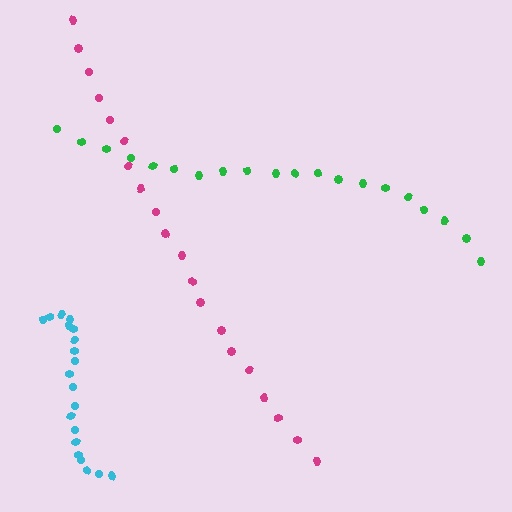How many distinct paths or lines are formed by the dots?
There are 3 distinct paths.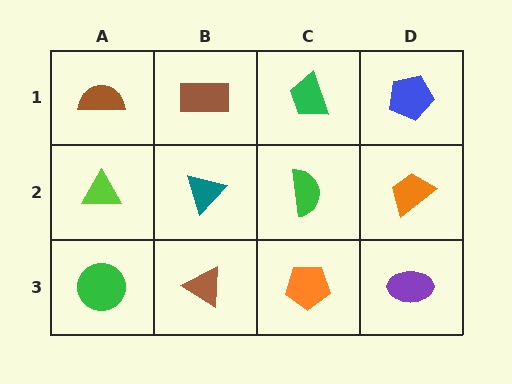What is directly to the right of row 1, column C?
A blue pentagon.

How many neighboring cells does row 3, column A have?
2.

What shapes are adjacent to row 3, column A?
A lime triangle (row 2, column A), a brown triangle (row 3, column B).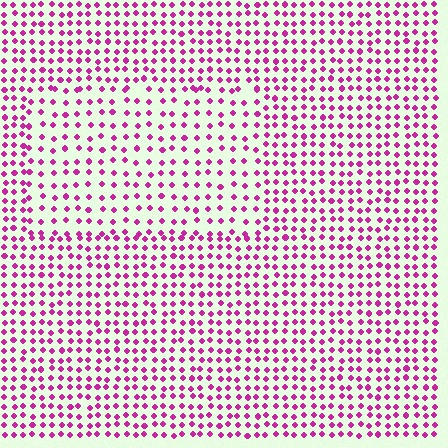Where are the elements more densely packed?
The elements are more densely packed outside the rectangle boundary.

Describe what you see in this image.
The image contains small magenta elements arranged at two different densities. A rectangle-shaped region is visible where the elements are less densely packed than the surrounding area.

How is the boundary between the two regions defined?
The boundary is defined by a change in element density (approximately 1.6x ratio). All elements are the same color, size, and shape.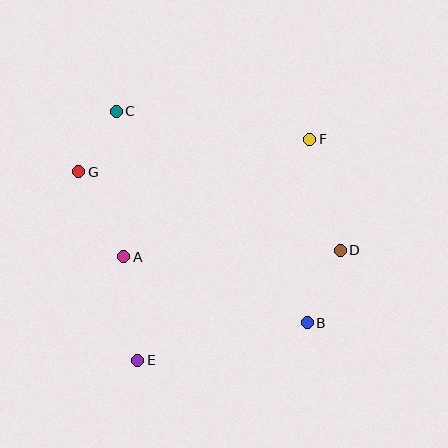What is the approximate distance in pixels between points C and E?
The distance between C and E is approximately 250 pixels.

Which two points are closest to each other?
Points C and G are closest to each other.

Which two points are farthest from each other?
Points B and C are farthest from each other.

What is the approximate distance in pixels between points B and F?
The distance between B and F is approximately 183 pixels.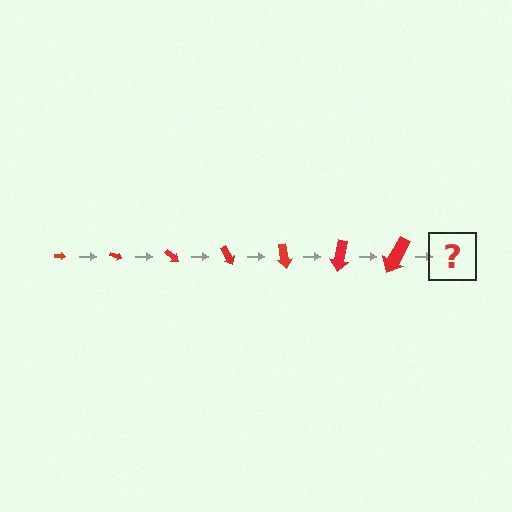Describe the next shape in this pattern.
It should be an arrow, larger than the previous one and rotated 140 degrees from the start.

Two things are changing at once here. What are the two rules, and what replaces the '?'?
The two rules are that the arrow grows larger each step and it rotates 20 degrees each step. The '?' should be an arrow, larger than the previous one and rotated 140 degrees from the start.